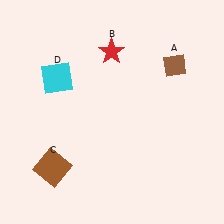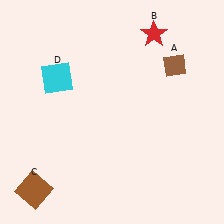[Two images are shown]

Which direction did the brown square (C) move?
The brown square (C) moved down.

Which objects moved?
The objects that moved are: the red star (B), the brown square (C).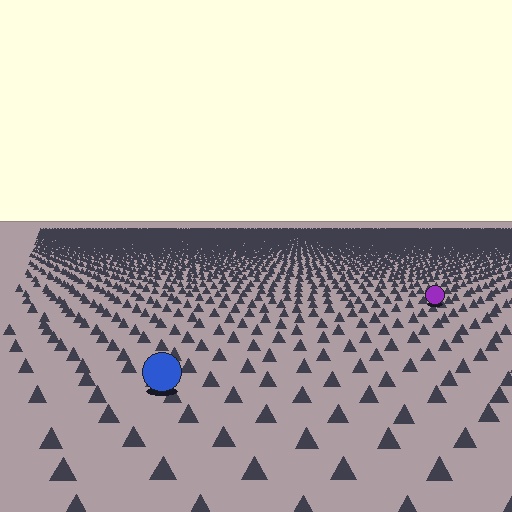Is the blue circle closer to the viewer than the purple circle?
Yes. The blue circle is closer — you can tell from the texture gradient: the ground texture is coarser near it.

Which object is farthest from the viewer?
The purple circle is farthest from the viewer. It appears smaller and the ground texture around it is denser.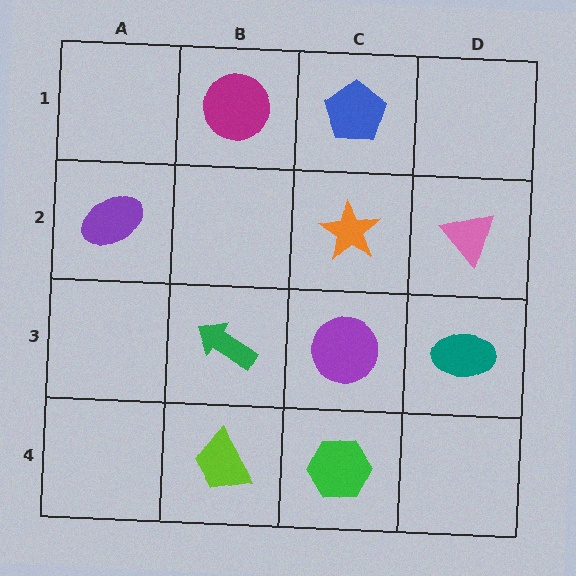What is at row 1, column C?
A blue pentagon.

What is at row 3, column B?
A green arrow.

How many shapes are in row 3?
3 shapes.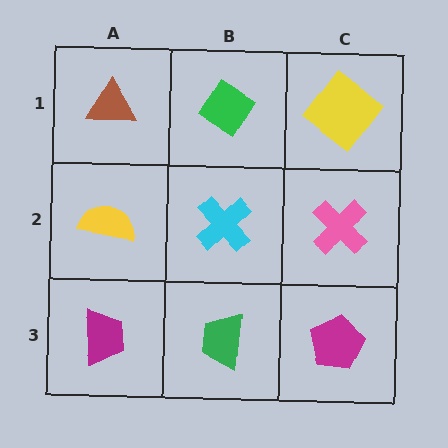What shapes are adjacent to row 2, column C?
A yellow diamond (row 1, column C), a magenta pentagon (row 3, column C), a cyan cross (row 2, column B).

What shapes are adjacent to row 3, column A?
A yellow semicircle (row 2, column A), a green trapezoid (row 3, column B).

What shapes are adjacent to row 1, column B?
A cyan cross (row 2, column B), a brown triangle (row 1, column A), a yellow diamond (row 1, column C).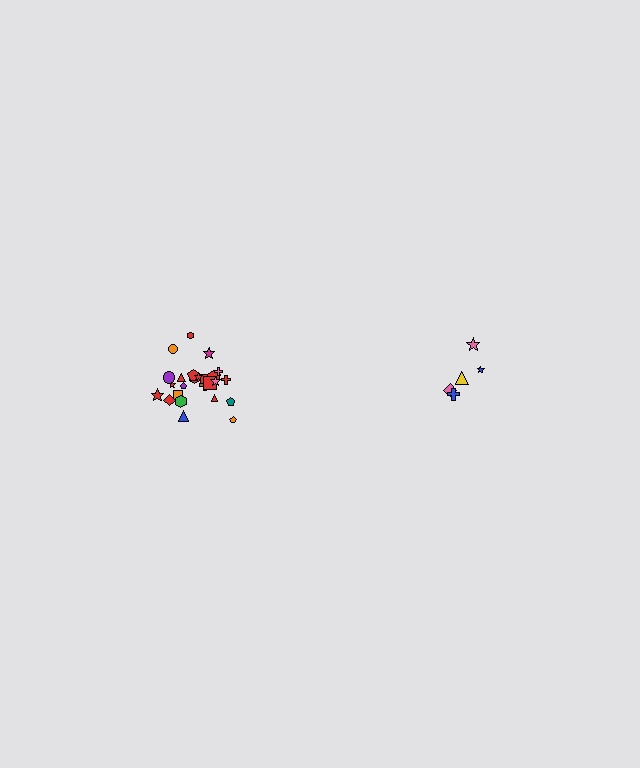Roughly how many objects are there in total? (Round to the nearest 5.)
Roughly 30 objects in total.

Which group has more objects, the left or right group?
The left group.